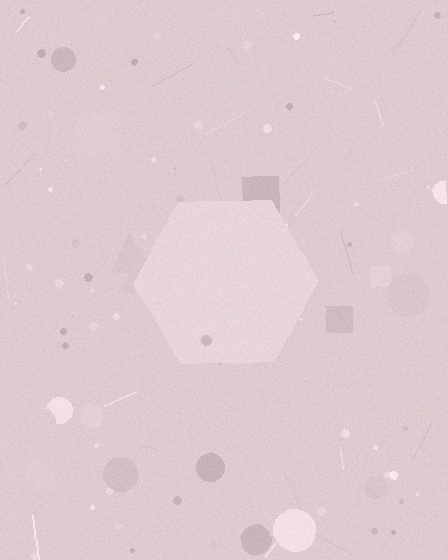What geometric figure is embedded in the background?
A hexagon is embedded in the background.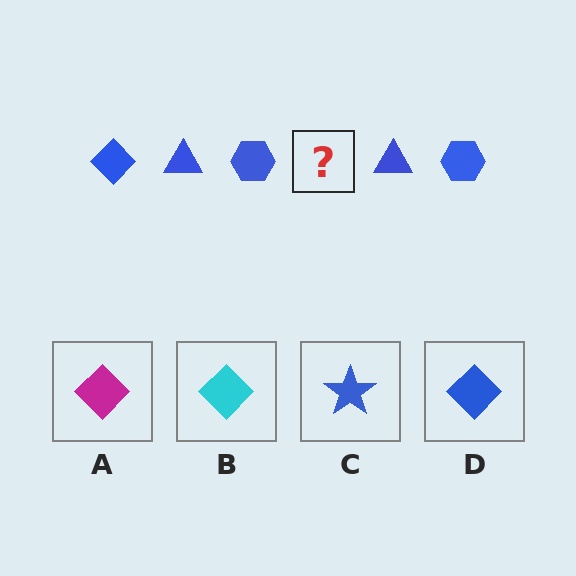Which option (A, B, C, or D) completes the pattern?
D.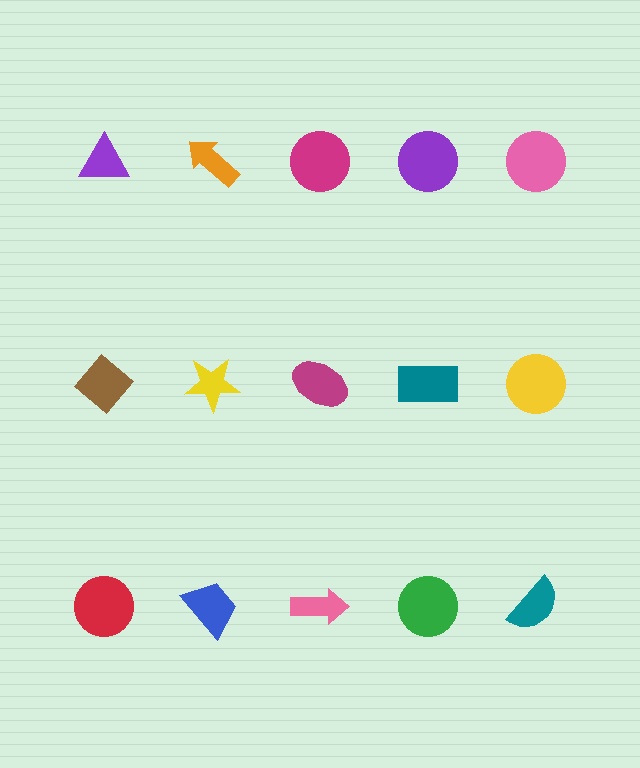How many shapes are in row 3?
5 shapes.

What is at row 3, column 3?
A pink arrow.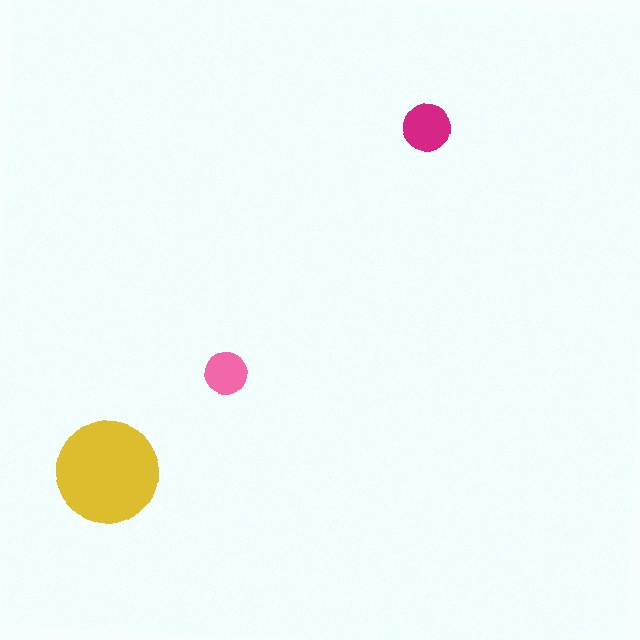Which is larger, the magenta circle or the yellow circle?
The yellow one.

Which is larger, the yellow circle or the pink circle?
The yellow one.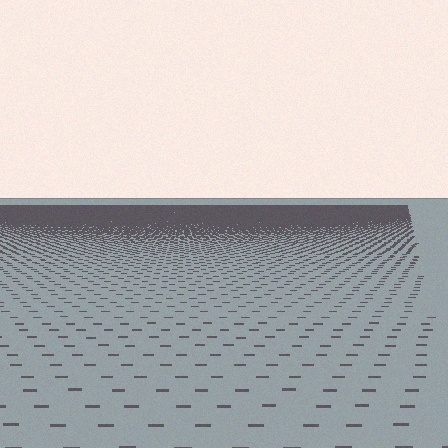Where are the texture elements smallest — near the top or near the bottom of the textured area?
Near the top.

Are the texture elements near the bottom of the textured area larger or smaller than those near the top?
Larger. Near the bottom, elements are closer to the viewer and appear at a bigger on-screen size.